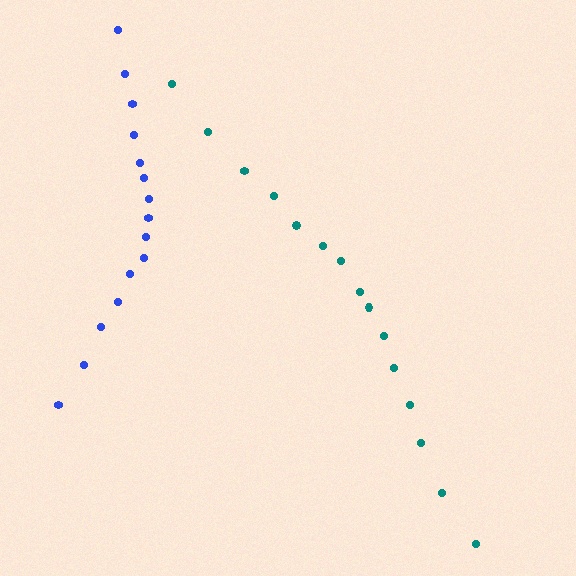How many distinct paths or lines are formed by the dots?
There are 2 distinct paths.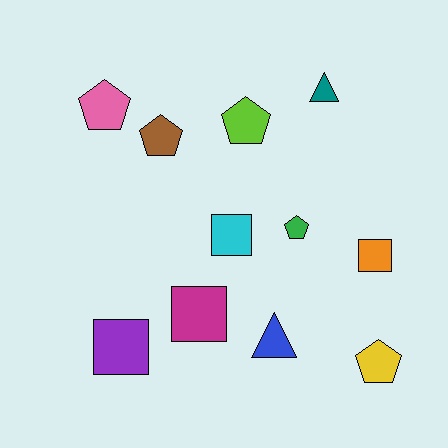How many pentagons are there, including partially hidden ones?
There are 5 pentagons.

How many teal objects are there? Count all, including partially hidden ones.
There is 1 teal object.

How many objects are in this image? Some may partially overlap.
There are 11 objects.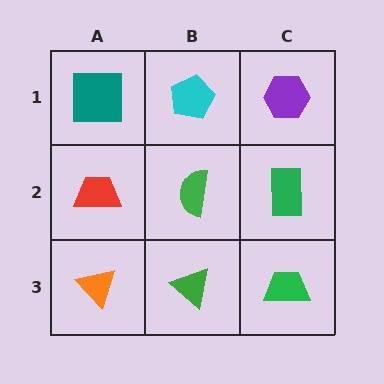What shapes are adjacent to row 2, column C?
A purple hexagon (row 1, column C), a green trapezoid (row 3, column C), a green semicircle (row 2, column B).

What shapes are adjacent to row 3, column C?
A green rectangle (row 2, column C), a green triangle (row 3, column B).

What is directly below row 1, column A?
A red trapezoid.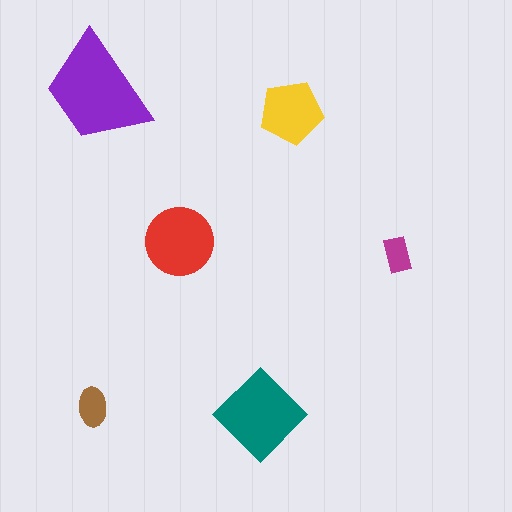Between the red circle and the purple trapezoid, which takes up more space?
The purple trapezoid.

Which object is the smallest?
The magenta rectangle.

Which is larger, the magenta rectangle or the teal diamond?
The teal diamond.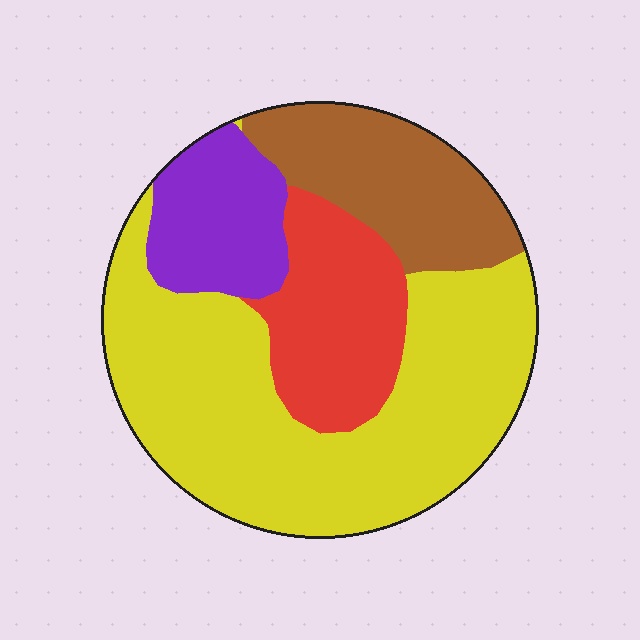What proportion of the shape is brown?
Brown covers 18% of the shape.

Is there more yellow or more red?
Yellow.